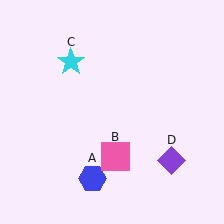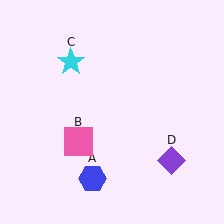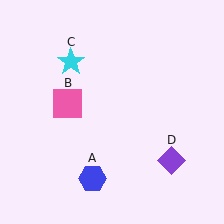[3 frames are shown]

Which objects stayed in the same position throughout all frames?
Blue hexagon (object A) and cyan star (object C) and purple diamond (object D) remained stationary.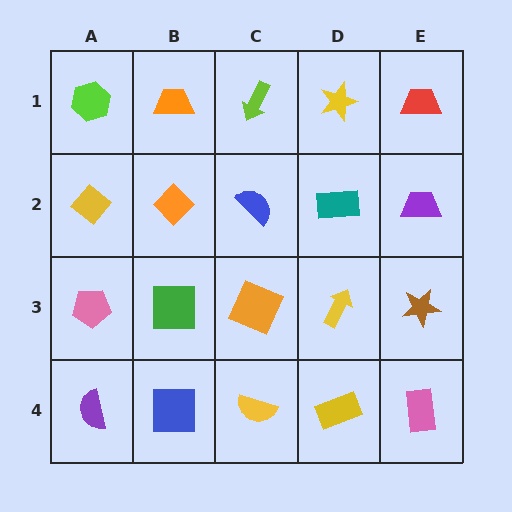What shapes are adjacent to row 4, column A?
A pink pentagon (row 3, column A), a blue square (row 4, column B).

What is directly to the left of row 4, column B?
A purple semicircle.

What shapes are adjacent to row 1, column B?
An orange diamond (row 2, column B), a lime hexagon (row 1, column A), a lime arrow (row 1, column C).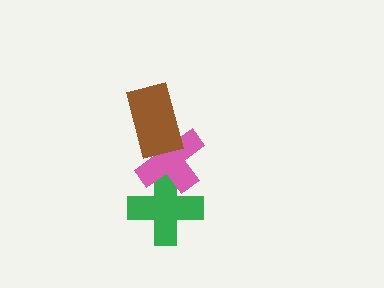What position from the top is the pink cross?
The pink cross is 2nd from the top.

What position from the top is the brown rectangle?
The brown rectangle is 1st from the top.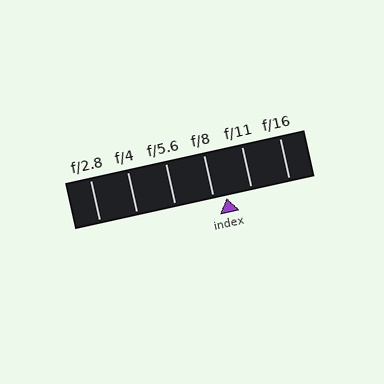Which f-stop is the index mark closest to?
The index mark is closest to f/8.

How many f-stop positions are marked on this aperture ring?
There are 6 f-stop positions marked.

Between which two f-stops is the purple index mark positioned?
The index mark is between f/8 and f/11.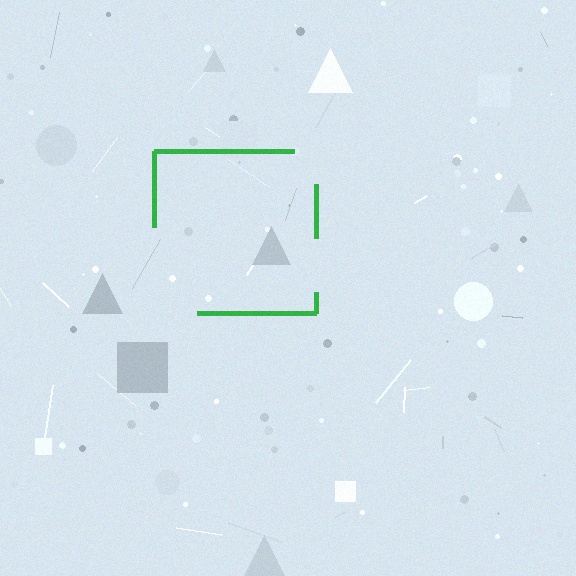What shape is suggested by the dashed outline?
The dashed outline suggests a square.